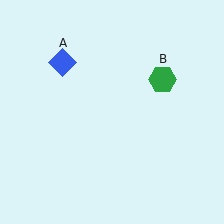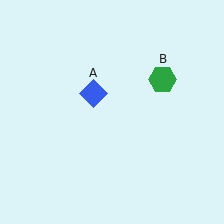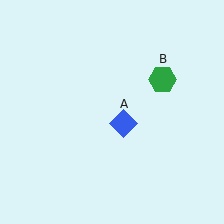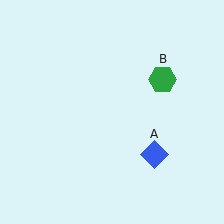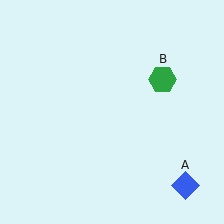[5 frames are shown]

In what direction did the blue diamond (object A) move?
The blue diamond (object A) moved down and to the right.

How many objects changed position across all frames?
1 object changed position: blue diamond (object A).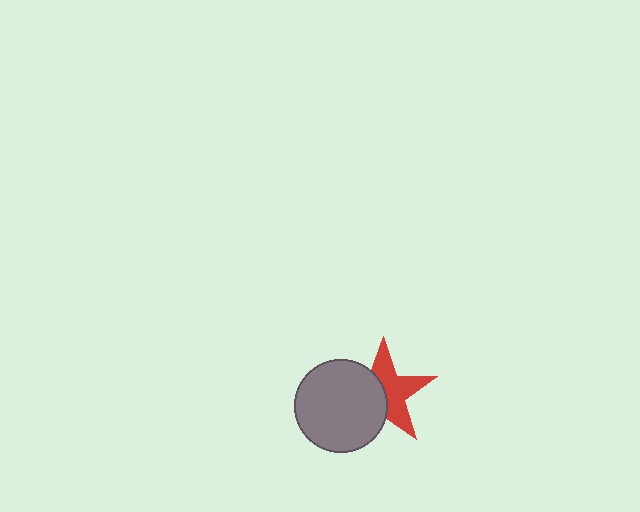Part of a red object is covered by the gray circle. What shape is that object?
It is a star.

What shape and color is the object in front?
The object in front is a gray circle.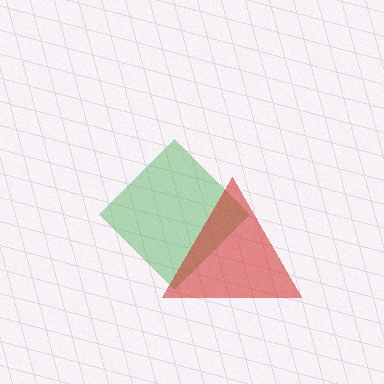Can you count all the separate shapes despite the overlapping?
Yes, there are 2 separate shapes.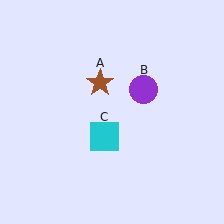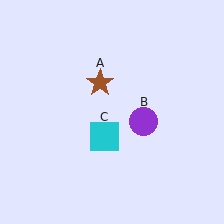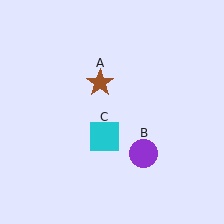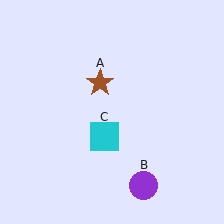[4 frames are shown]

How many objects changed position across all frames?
1 object changed position: purple circle (object B).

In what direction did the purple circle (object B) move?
The purple circle (object B) moved down.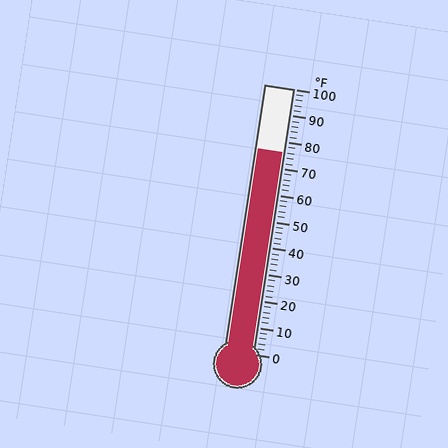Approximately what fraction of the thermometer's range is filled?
The thermometer is filled to approximately 75% of its range.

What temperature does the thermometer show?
The thermometer shows approximately 76°F.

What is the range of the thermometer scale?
The thermometer scale ranges from 0°F to 100°F.